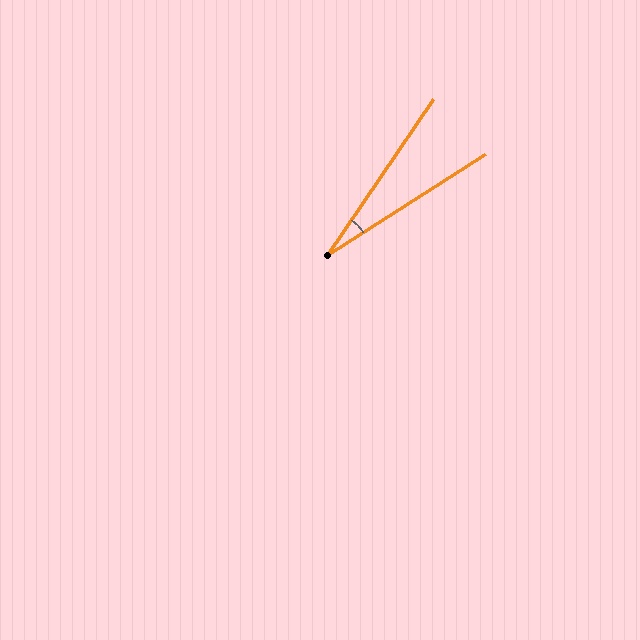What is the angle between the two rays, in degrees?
Approximately 23 degrees.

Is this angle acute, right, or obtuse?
It is acute.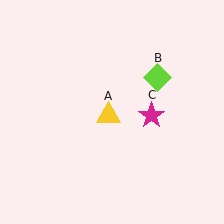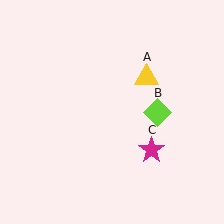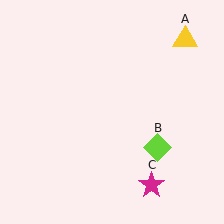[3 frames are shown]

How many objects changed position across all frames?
3 objects changed position: yellow triangle (object A), lime diamond (object B), magenta star (object C).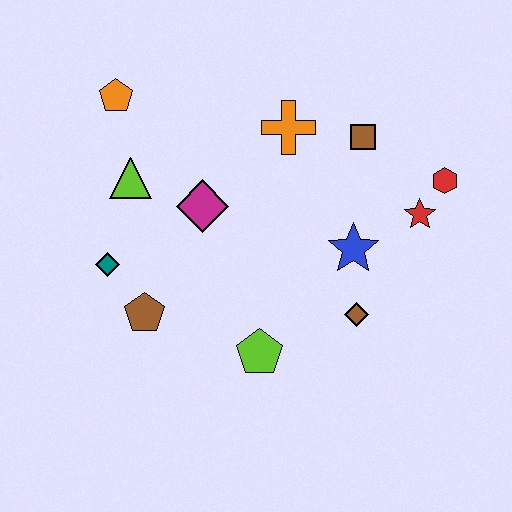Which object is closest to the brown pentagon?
The teal diamond is closest to the brown pentagon.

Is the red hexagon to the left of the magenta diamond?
No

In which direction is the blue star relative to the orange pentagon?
The blue star is to the right of the orange pentagon.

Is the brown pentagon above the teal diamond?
No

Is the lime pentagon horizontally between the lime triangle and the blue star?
Yes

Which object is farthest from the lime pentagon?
The orange pentagon is farthest from the lime pentagon.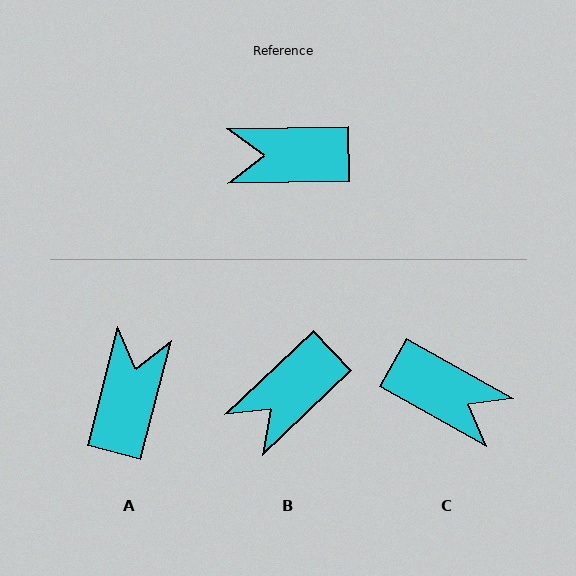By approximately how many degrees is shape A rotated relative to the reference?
Approximately 105 degrees clockwise.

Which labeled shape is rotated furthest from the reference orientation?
C, about 150 degrees away.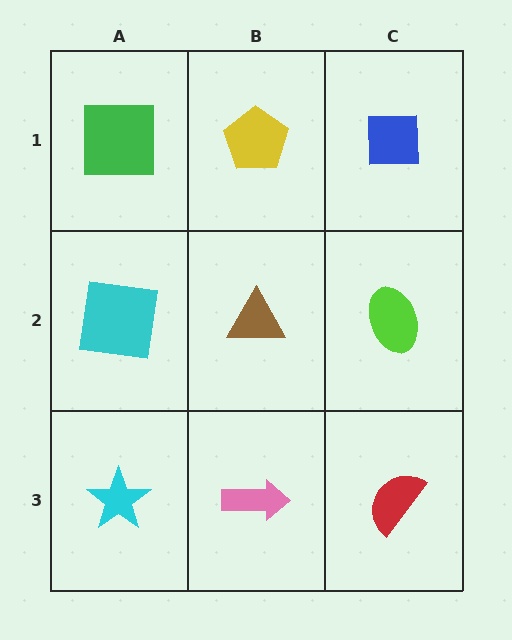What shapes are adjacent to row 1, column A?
A cyan square (row 2, column A), a yellow pentagon (row 1, column B).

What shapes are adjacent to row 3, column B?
A brown triangle (row 2, column B), a cyan star (row 3, column A), a red semicircle (row 3, column C).